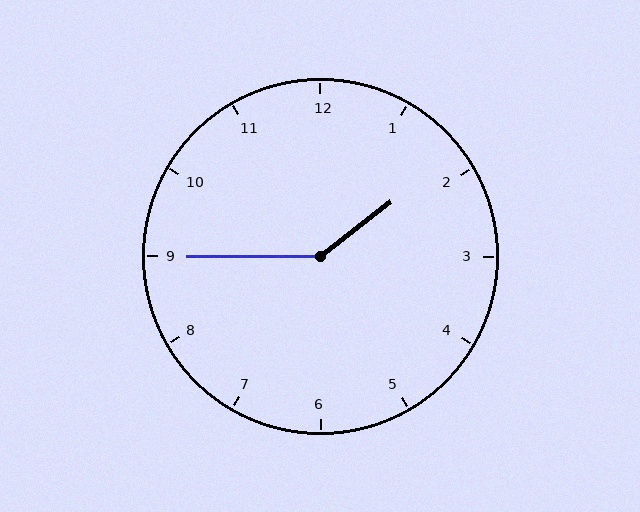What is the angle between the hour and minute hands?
Approximately 142 degrees.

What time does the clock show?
1:45.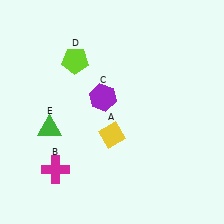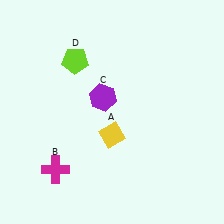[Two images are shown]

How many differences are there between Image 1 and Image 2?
There is 1 difference between the two images.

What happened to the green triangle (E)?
The green triangle (E) was removed in Image 2. It was in the bottom-left area of Image 1.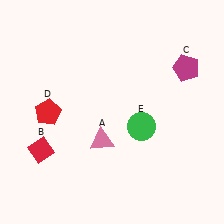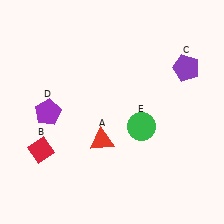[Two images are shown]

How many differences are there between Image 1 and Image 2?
There are 3 differences between the two images.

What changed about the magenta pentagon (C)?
In Image 1, C is magenta. In Image 2, it changed to purple.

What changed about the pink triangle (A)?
In Image 1, A is pink. In Image 2, it changed to red.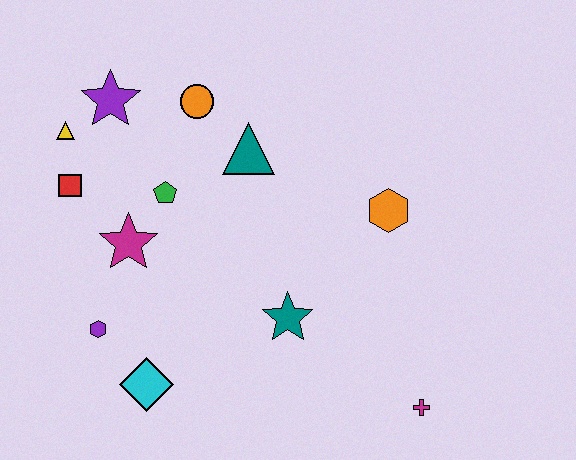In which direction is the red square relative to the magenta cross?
The red square is to the left of the magenta cross.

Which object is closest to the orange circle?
The teal triangle is closest to the orange circle.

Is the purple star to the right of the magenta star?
No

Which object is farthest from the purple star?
The magenta cross is farthest from the purple star.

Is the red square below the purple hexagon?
No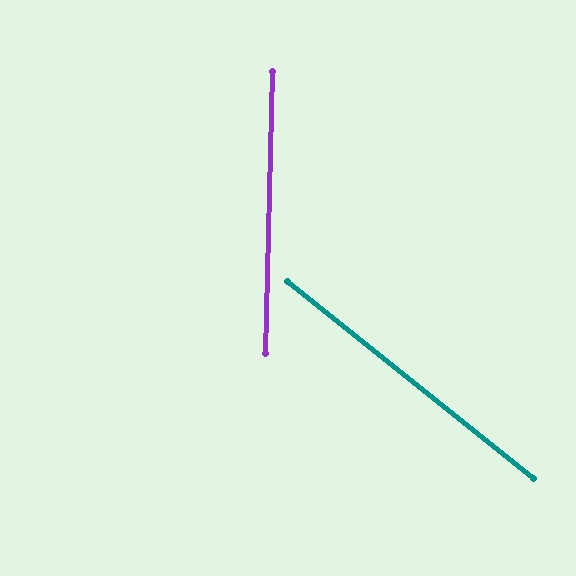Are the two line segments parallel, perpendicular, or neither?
Neither parallel nor perpendicular — they differ by about 53°.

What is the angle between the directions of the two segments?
Approximately 53 degrees.